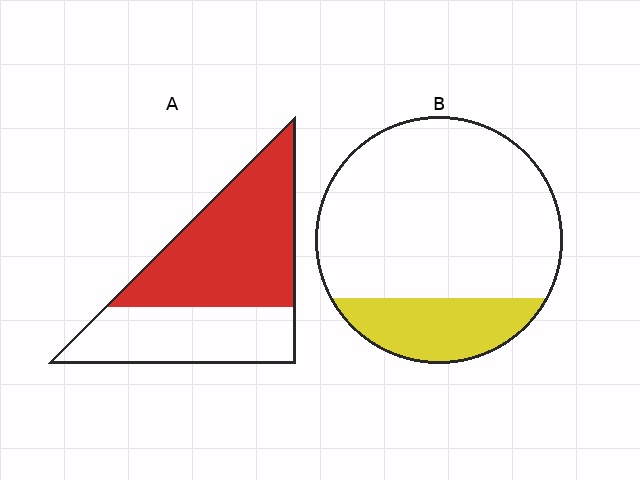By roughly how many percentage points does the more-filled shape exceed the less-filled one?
By roughly 40 percentage points (A over B).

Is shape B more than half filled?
No.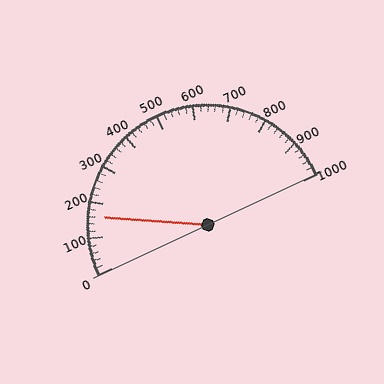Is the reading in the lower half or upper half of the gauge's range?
The reading is in the lower half of the range (0 to 1000).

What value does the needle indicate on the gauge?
The needle indicates approximately 160.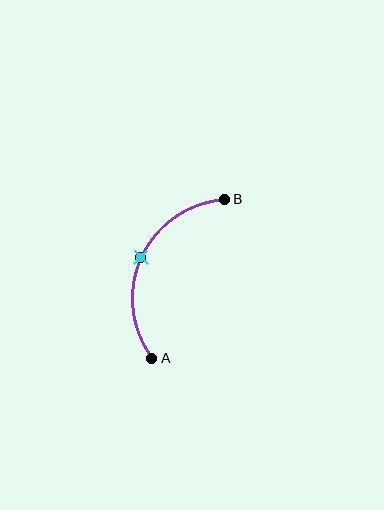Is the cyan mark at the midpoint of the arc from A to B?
Yes. The cyan mark lies on the arc at equal arc-length from both A and B — it is the arc midpoint.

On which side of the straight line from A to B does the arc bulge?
The arc bulges to the left of the straight line connecting A and B.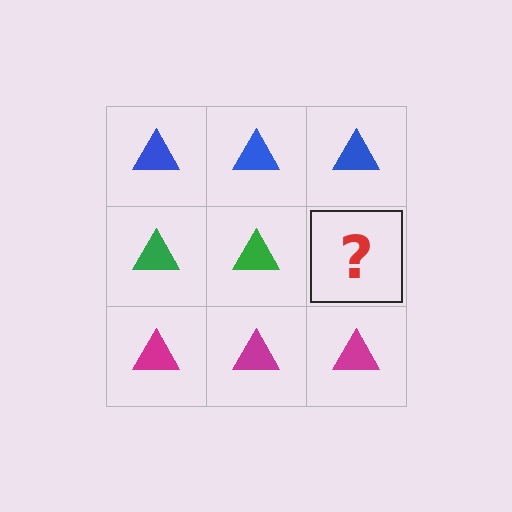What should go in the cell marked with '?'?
The missing cell should contain a green triangle.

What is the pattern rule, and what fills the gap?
The rule is that each row has a consistent color. The gap should be filled with a green triangle.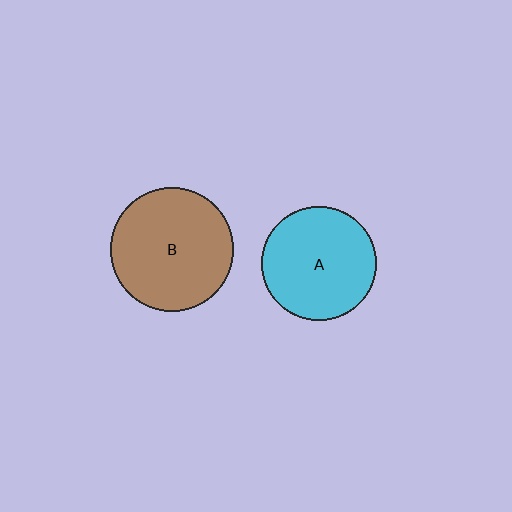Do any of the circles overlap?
No, none of the circles overlap.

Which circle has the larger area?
Circle B (brown).